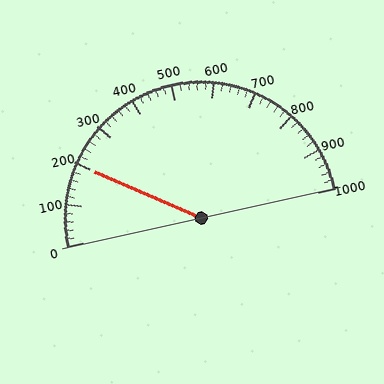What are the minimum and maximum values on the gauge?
The gauge ranges from 0 to 1000.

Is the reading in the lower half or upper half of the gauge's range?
The reading is in the lower half of the range (0 to 1000).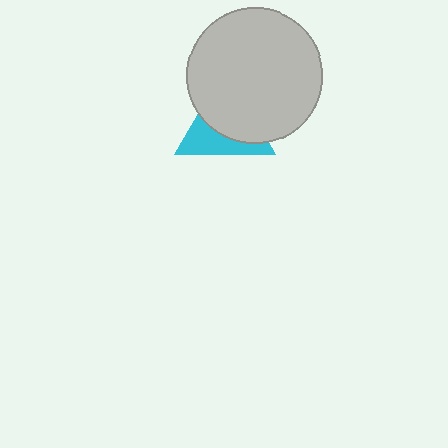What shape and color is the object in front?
The object in front is a light gray circle.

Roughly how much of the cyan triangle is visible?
A small part of it is visible (roughly 41%).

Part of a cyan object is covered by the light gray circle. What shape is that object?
It is a triangle.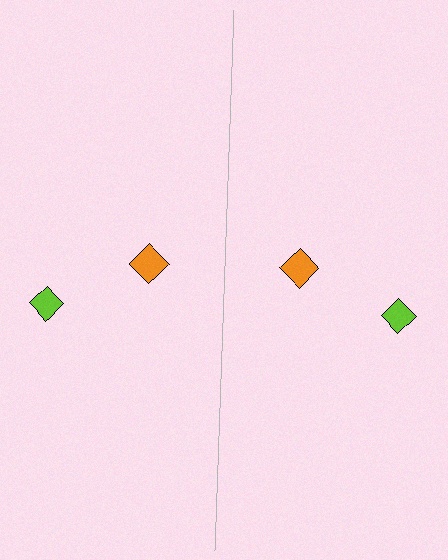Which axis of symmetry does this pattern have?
The pattern has a vertical axis of symmetry running through the center of the image.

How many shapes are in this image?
There are 4 shapes in this image.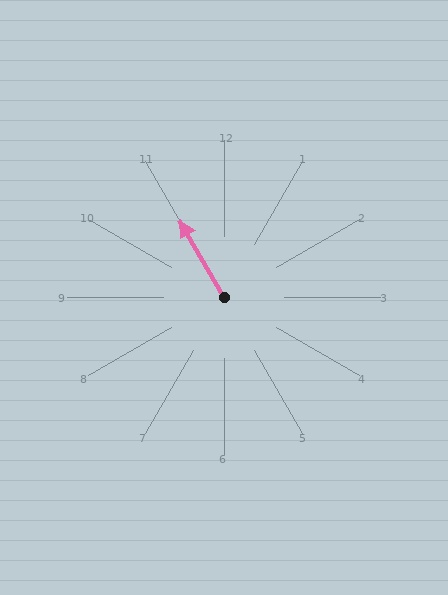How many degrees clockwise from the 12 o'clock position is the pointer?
Approximately 330 degrees.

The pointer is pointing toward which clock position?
Roughly 11 o'clock.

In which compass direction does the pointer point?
Northwest.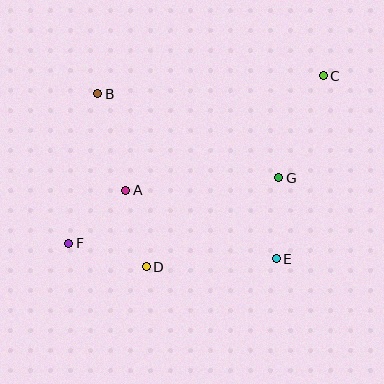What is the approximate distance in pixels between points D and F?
The distance between D and F is approximately 81 pixels.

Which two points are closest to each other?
Points A and F are closest to each other.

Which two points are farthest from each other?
Points C and F are farthest from each other.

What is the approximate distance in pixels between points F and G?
The distance between F and G is approximately 220 pixels.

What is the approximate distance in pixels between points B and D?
The distance between B and D is approximately 180 pixels.